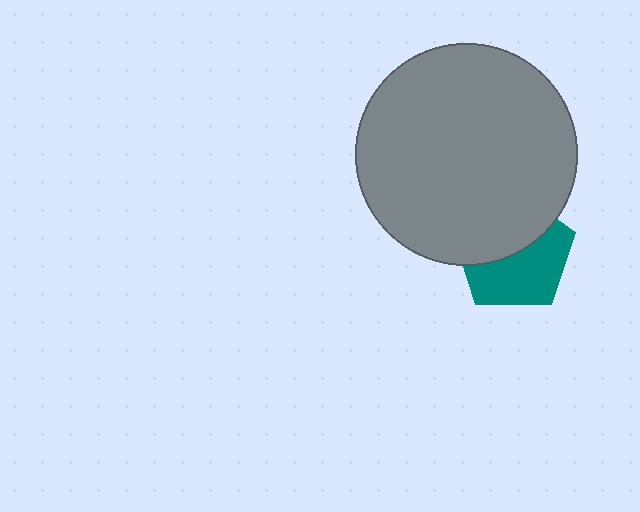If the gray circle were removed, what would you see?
You would see the complete teal pentagon.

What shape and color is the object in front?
The object in front is a gray circle.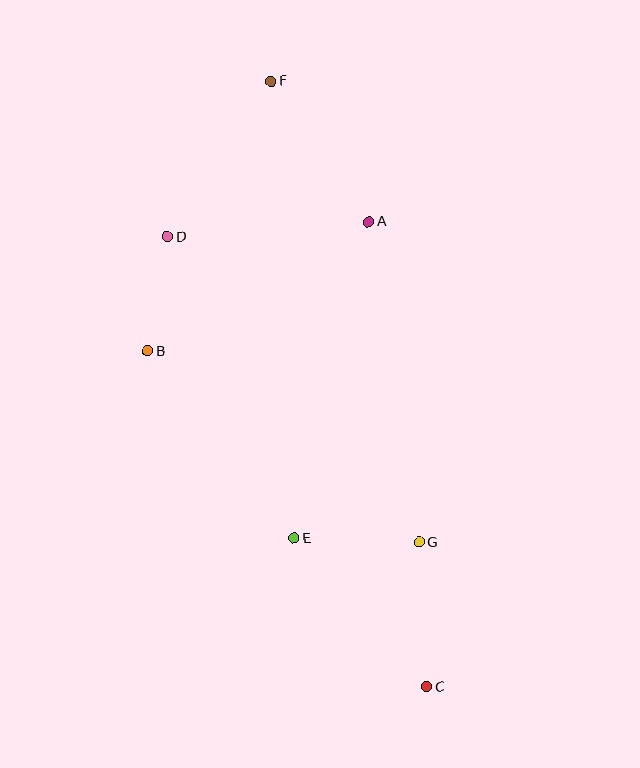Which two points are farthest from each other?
Points C and F are farthest from each other.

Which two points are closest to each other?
Points B and D are closest to each other.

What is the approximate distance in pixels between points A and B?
The distance between A and B is approximately 256 pixels.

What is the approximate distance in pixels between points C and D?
The distance between C and D is approximately 519 pixels.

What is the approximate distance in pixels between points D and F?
The distance between D and F is approximately 187 pixels.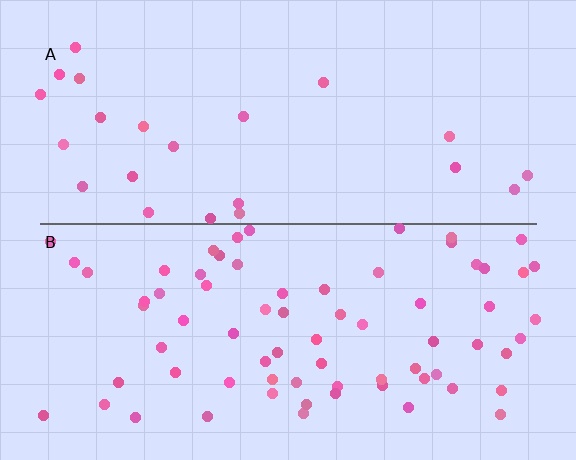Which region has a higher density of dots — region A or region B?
B (the bottom).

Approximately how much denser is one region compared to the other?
Approximately 3.1× — region B over region A.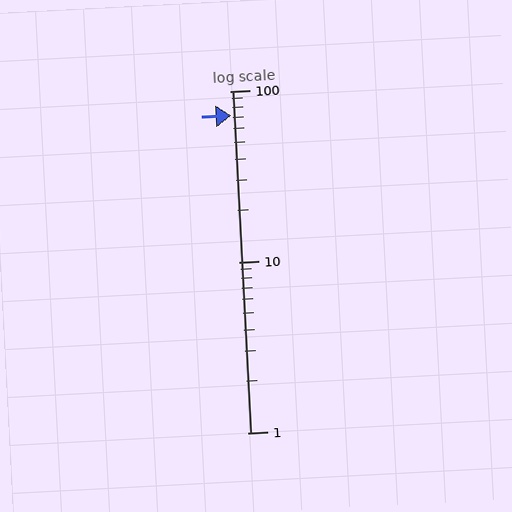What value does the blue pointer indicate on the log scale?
The pointer indicates approximately 72.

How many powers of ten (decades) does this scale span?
The scale spans 2 decades, from 1 to 100.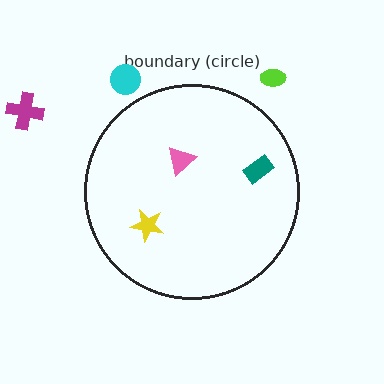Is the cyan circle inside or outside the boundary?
Outside.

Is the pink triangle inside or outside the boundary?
Inside.